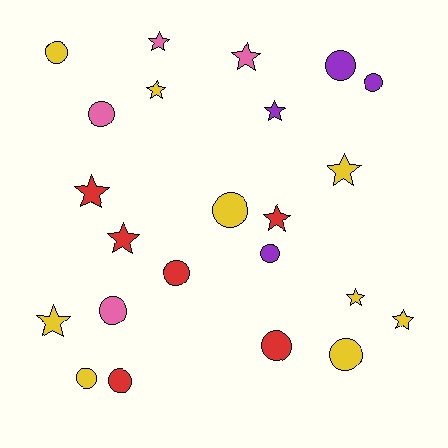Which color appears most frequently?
Yellow, with 9 objects.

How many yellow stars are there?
There are 5 yellow stars.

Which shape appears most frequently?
Circle, with 12 objects.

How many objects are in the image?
There are 23 objects.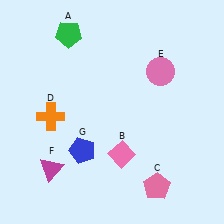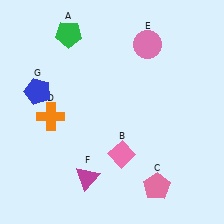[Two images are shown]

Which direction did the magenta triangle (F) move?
The magenta triangle (F) moved right.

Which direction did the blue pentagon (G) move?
The blue pentagon (G) moved up.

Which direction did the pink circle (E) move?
The pink circle (E) moved up.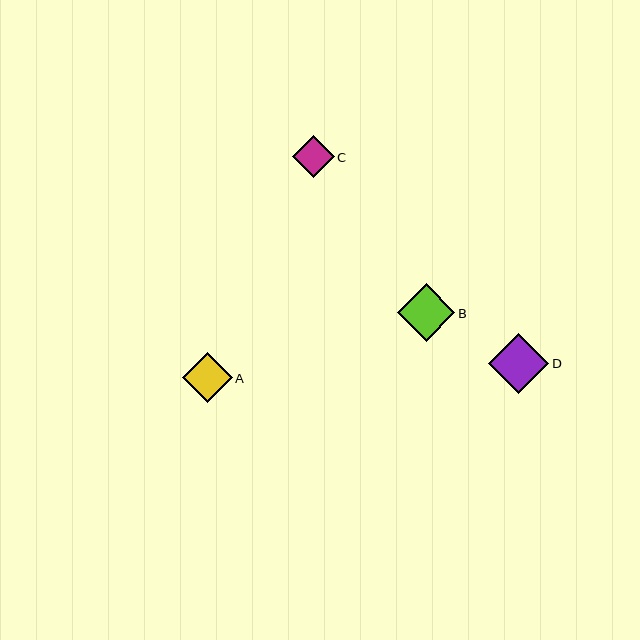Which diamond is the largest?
Diamond D is the largest with a size of approximately 60 pixels.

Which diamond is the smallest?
Diamond C is the smallest with a size of approximately 42 pixels.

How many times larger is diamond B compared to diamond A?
Diamond B is approximately 1.2 times the size of diamond A.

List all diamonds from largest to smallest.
From largest to smallest: D, B, A, C.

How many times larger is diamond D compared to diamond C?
Diamond D is approximately 1.4 times the size of diamond C.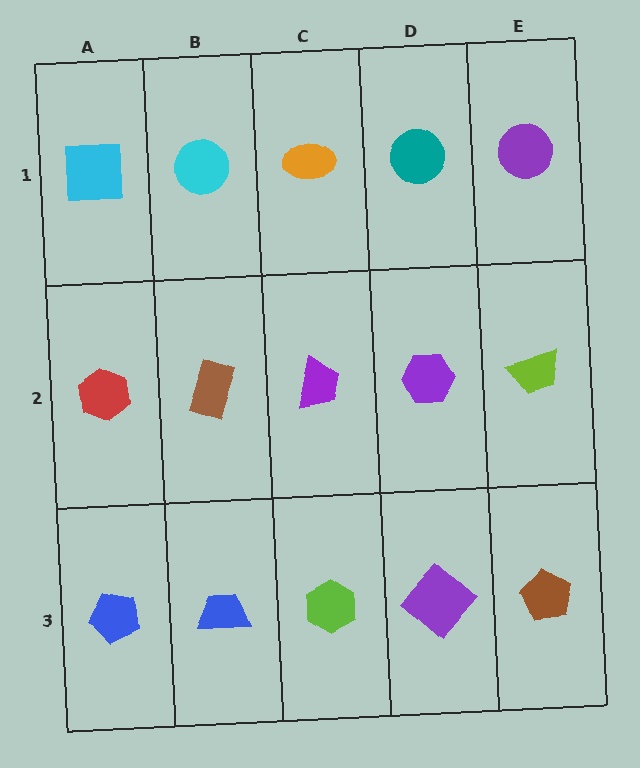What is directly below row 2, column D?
A purple diamond.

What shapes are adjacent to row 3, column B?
A brown rectangle (row 2, column B), a blue pentagon (row 3, column A), a lime hexagon (row 3, column C).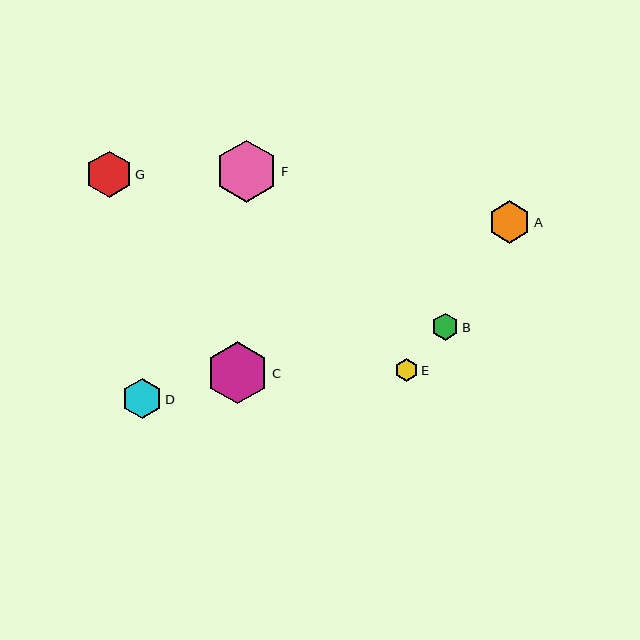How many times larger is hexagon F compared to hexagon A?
Hexagon F is approximately 1.5 times the size of hexagon A.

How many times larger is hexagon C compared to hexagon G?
Hexagon C is approximately 1.3 times the size of hexagon G.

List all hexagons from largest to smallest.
From largest to smallest: F, C, G, A, D, B, E.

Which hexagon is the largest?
Hexagon F is the largest with a size of approximately 62 pixels.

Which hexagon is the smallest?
Hexagon E is the smallest with a size of approximately 23 pixels.